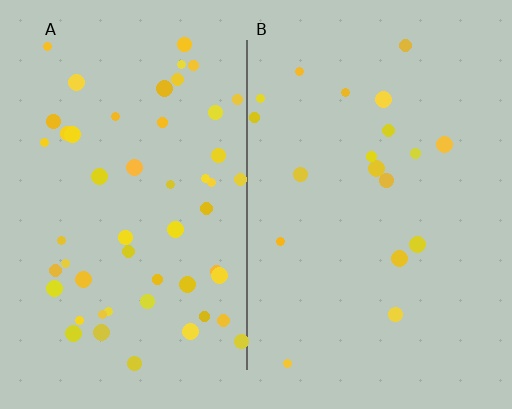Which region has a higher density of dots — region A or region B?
A (the left).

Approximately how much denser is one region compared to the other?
Approximately 2.8× — region A over region B.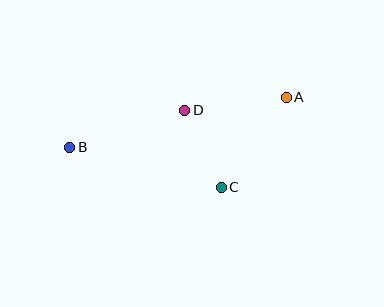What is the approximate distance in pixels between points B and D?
The distance between B and D is approximately 121 pixels.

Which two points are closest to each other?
Points C and D are closest to each other.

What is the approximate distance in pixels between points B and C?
The distance between B and C is approximately 157 pixels.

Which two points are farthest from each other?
Points A and B are farthest from each other.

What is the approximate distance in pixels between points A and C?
The distance between A and C is approximately 111 pixels.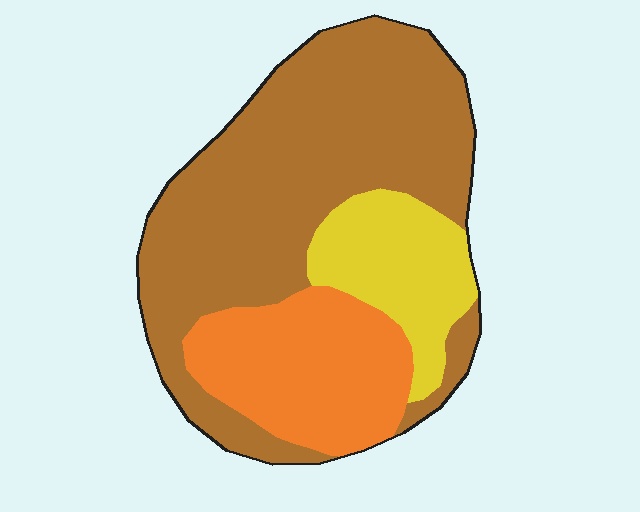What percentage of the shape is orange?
Orange covers roughly 25% of the shape.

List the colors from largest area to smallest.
From largest to smallest: brown, orange, yellow.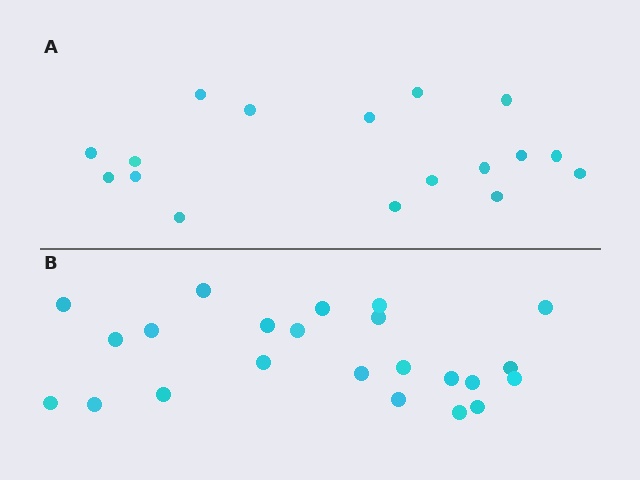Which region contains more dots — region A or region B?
Region B (the bottom region) has more dots.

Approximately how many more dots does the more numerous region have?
Region B has about 6 more dots than region A.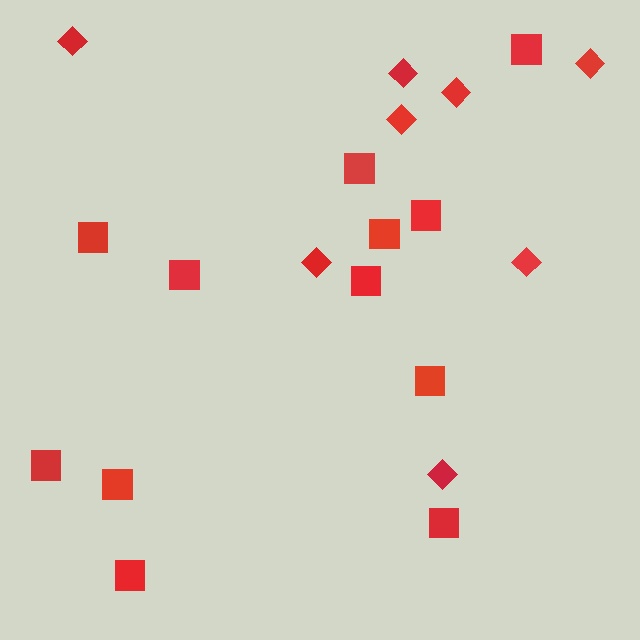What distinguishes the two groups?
There are 2 groups: one group of squares (12) and one group of diamonds (8).